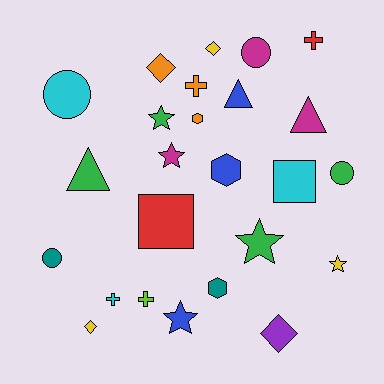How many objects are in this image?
There are 25 objects.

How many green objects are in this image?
There are 4 green objects.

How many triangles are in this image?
There are 3 triangles.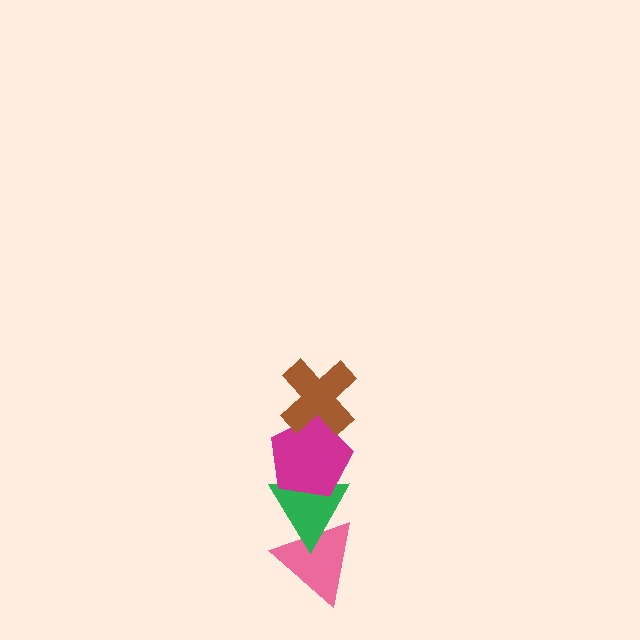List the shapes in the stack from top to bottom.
From top to bottom: the brown cross, the magenta pentagon, the green triangle, the pink triangle.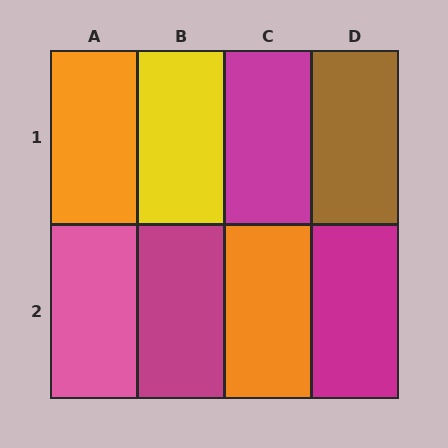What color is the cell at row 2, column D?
Magenta.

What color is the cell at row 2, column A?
Pink.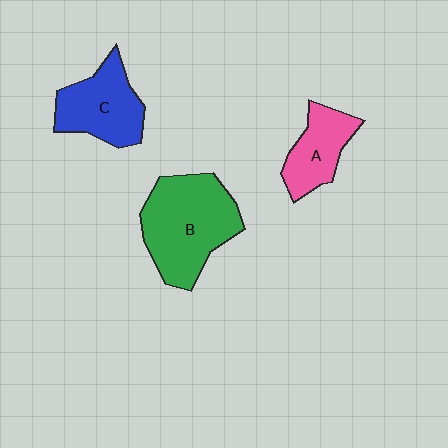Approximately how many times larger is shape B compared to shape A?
Approximately 1.9 times.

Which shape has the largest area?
Shape B (green).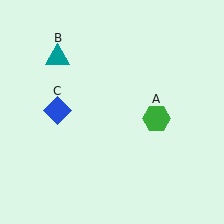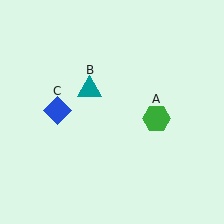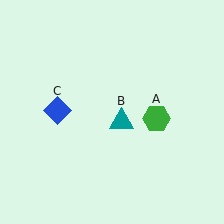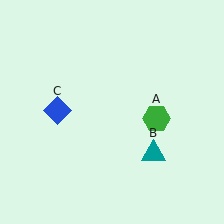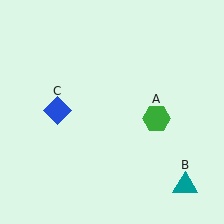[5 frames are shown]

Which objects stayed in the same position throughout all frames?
Green hexagon (object A) and blue diamond (object C) remained stationary.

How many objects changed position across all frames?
1 object changed position: teal triangle (object B).